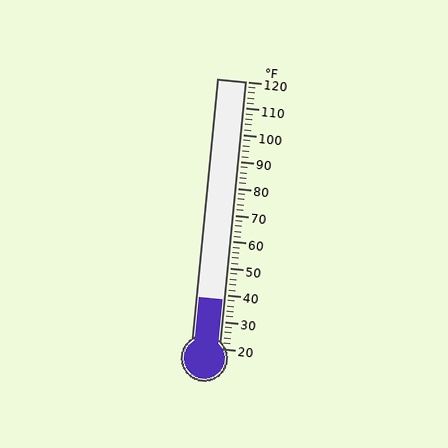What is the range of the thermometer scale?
The thermometer scale ranges from 20°F to 120°F.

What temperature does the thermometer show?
The thermometer shows approximately 38°F.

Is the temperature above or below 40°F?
The temperature is below 40°F.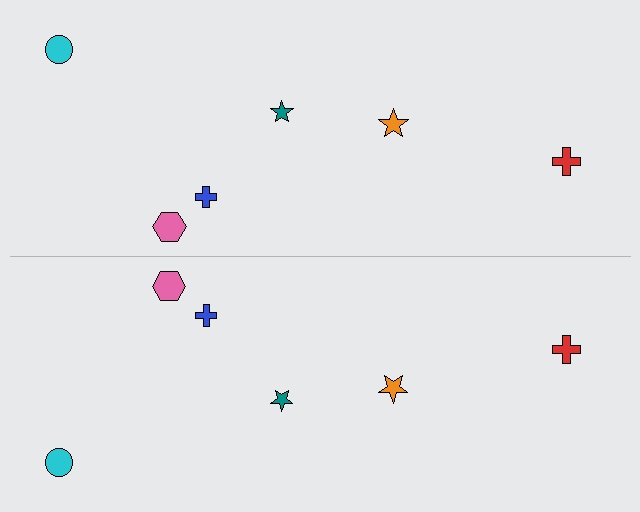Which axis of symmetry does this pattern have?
The pattern has a horizontal axis of symmetry running through the center of the image.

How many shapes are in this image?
There are 12 shapes in this image.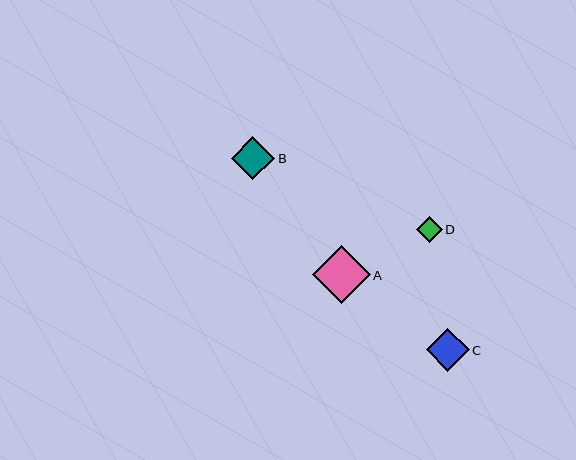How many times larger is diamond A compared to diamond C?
Diamond A is approximately 1.3 times the size of diamond C.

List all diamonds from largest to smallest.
From largest to smallest: A, B, C, D.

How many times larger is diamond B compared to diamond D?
Diamond B is approximately 1.7 times the size of diamond D.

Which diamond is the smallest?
Diamond D is the smallest with a size of approximately 26 pixels.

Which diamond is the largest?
Diamond A is the largest with a size of approximately 58 pixels.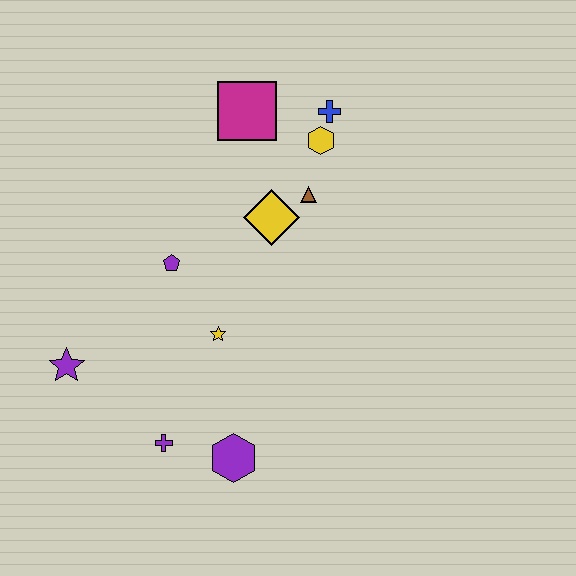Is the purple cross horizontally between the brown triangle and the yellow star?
No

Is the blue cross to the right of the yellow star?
Yes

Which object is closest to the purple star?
The purple cross is closest to the purple star.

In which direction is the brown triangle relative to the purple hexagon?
The brown triangle is above the purple hexagon.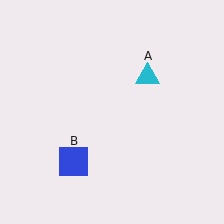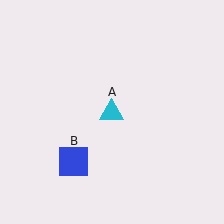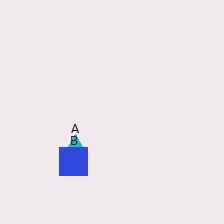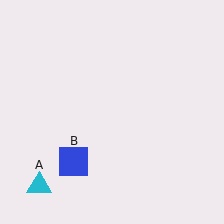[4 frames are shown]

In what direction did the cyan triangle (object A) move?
The cyan triangle (object A) moved down and to the left.